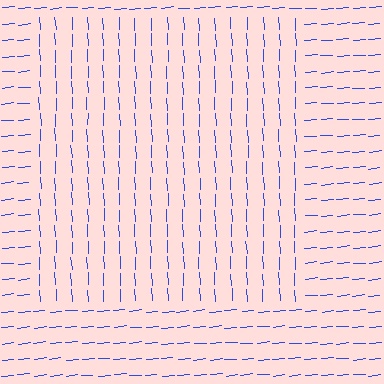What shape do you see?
I see a rectangle.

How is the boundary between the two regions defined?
The boundary is defined purely by a change in line orientation (approximately 87 degrees difference). All lines are the same color and thickness.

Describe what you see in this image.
The image is filled with small blue line segments. A rectangle region in the image has lines oriented differently from the surrounding lines, creating a visible texture boundary.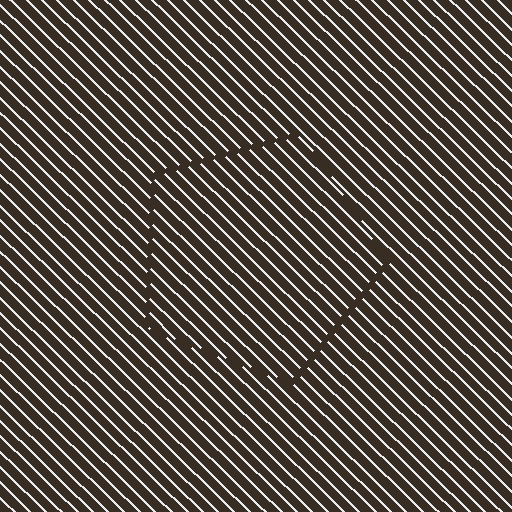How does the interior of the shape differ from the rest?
The interior of the shape contains the same grating, shifted by half a period — the contour is defined by the phase discontinuity where line-ends from the inner and outer gratings abut.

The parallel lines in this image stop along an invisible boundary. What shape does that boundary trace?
An illusory pentagon. The interior of the shape contains the same grating, shifted by half a period — the contour is defined by the phase discontinuity where line-ends from the inner and outer gratings abut.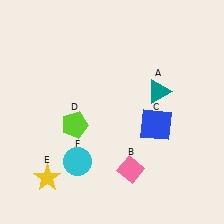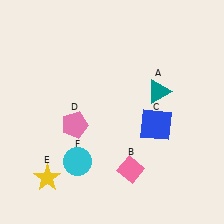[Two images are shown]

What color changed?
The pentagon (D) changed from lime in Image 1 to pink in Image 2.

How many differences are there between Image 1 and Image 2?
There is 1 difference between the two images.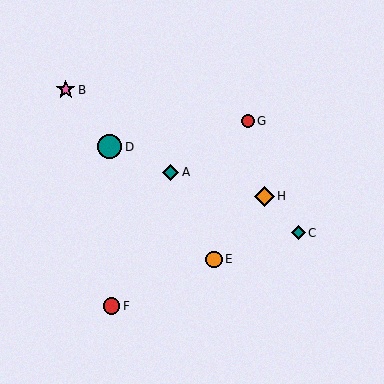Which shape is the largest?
The teal circle (labeled D) is the largest.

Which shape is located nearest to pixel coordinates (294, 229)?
The teal diamond (labeled C) at (298, 233) is nearest to that location.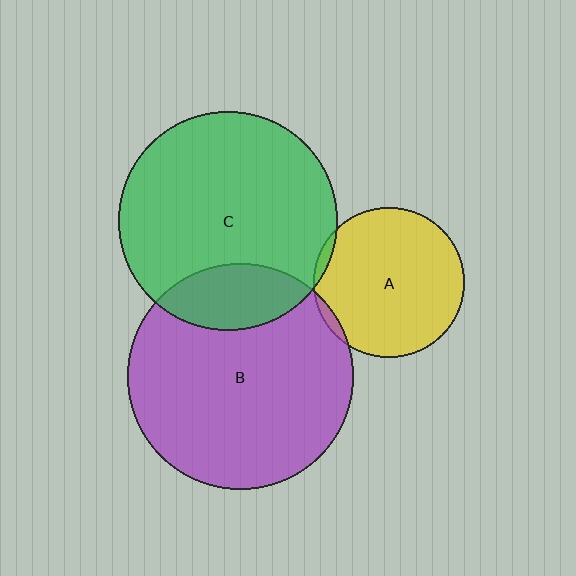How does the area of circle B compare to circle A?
Approximately 2.2 times.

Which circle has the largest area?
Circle B (purple).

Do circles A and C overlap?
Yes.